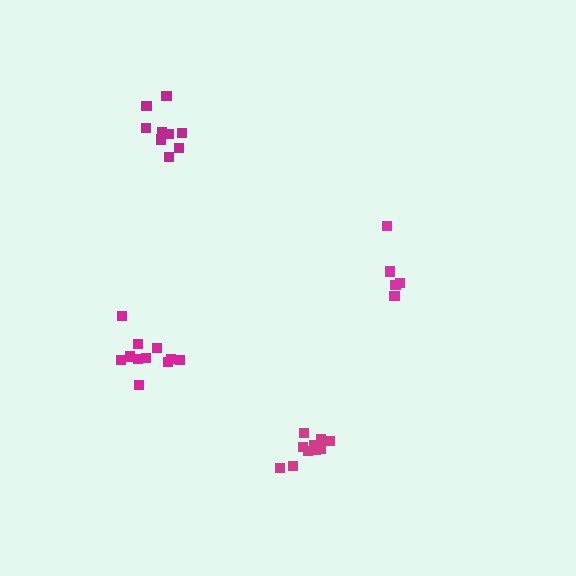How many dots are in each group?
Group 1: 11 dots, Group 2: 9 dots, Group 3: 5 dots, Group 4: 10 dots (35 total).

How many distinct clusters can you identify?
There are 4 distinct clusters.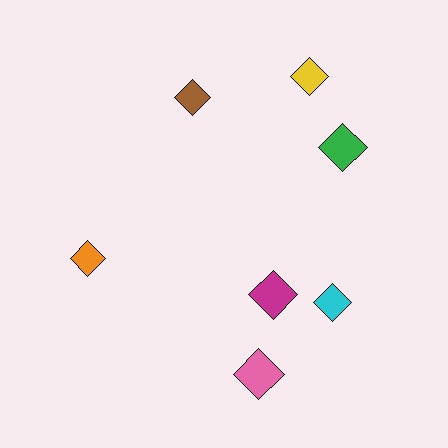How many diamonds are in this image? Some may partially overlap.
There are 7 diamonds.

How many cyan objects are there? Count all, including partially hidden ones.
There is 1 cyan object.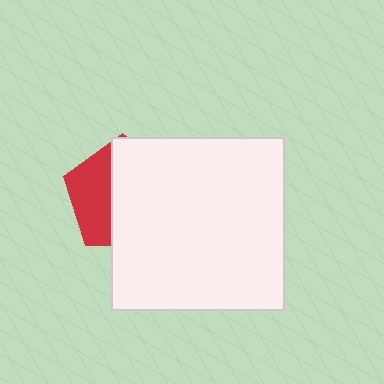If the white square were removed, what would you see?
You would see the complete red pentagon.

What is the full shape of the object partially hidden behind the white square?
The partially hidden object is a red pentagon.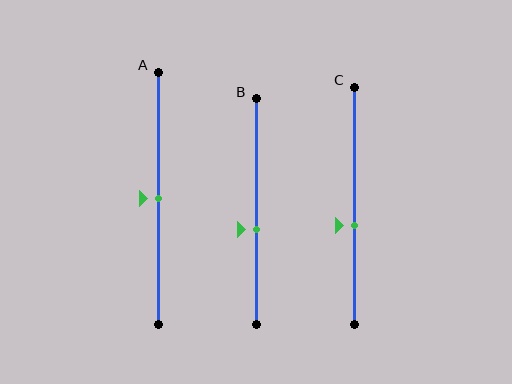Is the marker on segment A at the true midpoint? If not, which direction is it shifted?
Yes, the marker on segment A is at the true midpoint.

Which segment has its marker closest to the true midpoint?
Segment A has its marker closest to the true midpoint.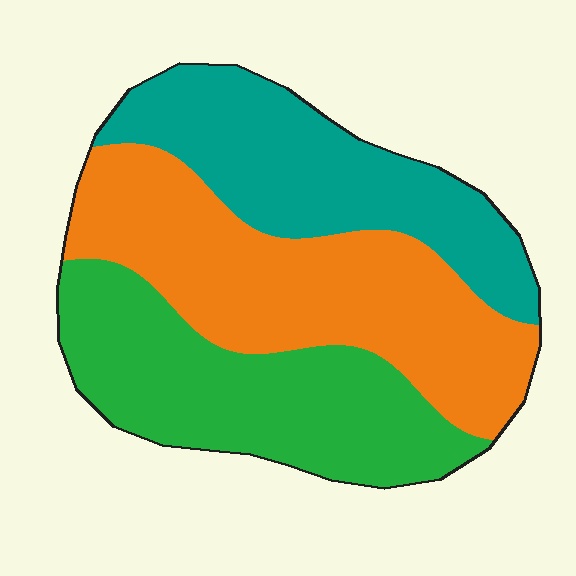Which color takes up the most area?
Orange, at roughly 40%.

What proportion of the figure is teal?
Teal covers about 30% of the figure.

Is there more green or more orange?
Orange.